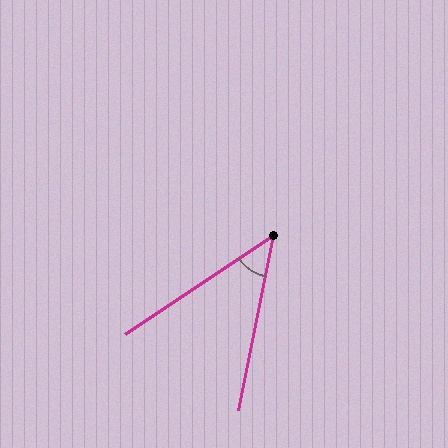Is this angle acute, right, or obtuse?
It is acute.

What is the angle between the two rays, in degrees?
Approximately 45 degrees.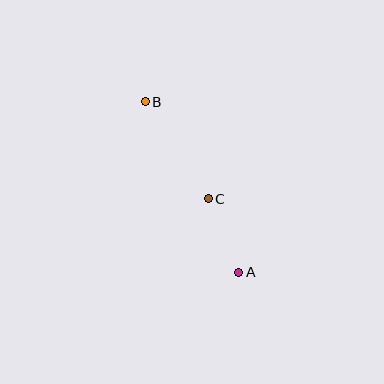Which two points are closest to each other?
Points A and C are closest to each other.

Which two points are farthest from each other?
Points A and B are farthest from each other.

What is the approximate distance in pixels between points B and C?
The distance between B and C is approximately 116 pixels.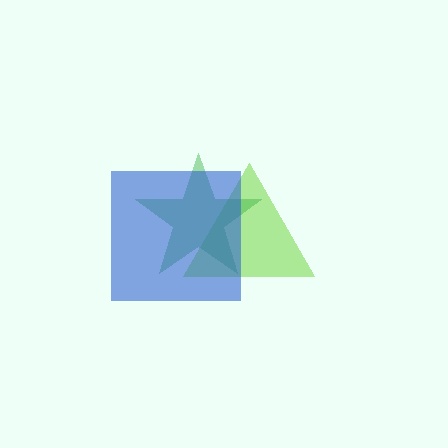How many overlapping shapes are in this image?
There are 3 overlapping shapes in the image.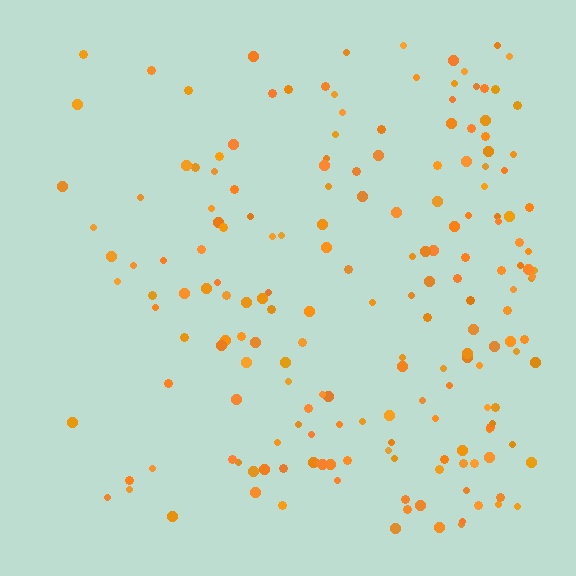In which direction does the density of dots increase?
From left to right, with the right side densest.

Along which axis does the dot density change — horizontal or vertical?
Horizontal.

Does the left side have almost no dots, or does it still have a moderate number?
Still a moderate number, just noticeably fewer than the right.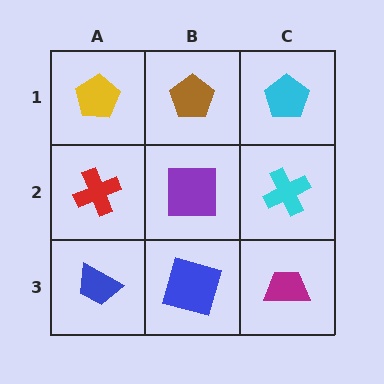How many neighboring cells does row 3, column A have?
2.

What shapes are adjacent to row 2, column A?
A yellow pentagon (row 1, column A), a blue trapezoid (row 3, column A), a purple square (row 2, column B).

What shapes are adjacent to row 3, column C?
A cyan cross (row 2, column C), a blue square (row 3, column B).